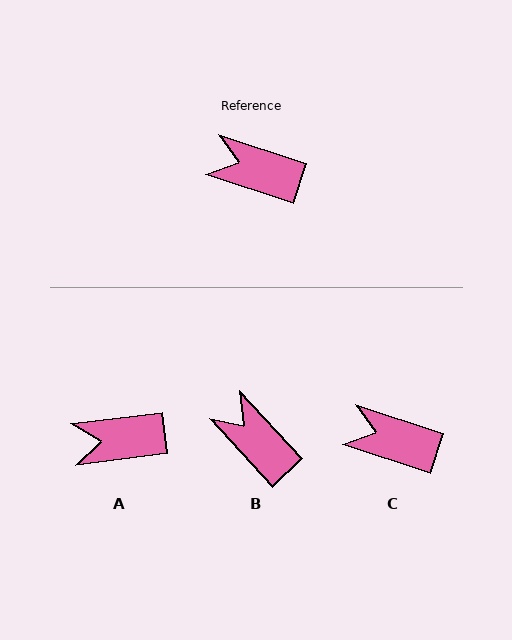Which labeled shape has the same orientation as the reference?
C.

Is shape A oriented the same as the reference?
No, it is off by about 25 degrees.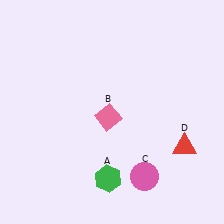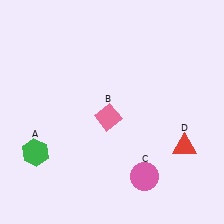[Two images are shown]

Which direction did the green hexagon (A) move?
The green hexagon (A) moved left.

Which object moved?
The green hexagon (A) moved left.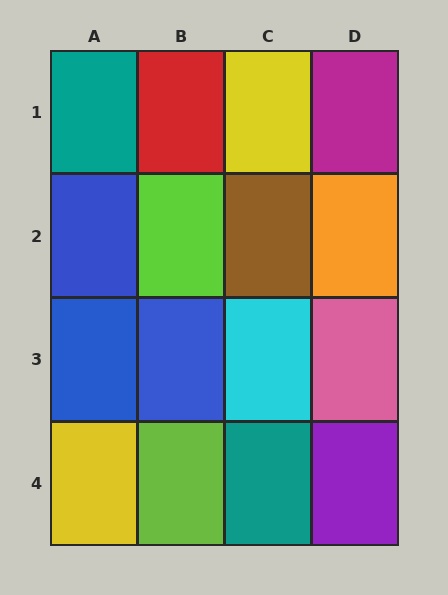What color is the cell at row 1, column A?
Teal.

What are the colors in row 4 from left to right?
Yellow, lime, teal, purple.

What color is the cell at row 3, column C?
Cyan.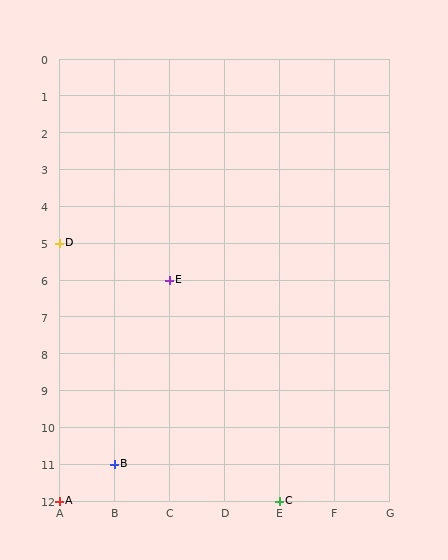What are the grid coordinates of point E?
Point E is at grid coordinates (C, 6).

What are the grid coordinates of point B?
Point B is at grid coordinates (B, 11).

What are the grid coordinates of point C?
Point C is at grid coordinates (E, 12).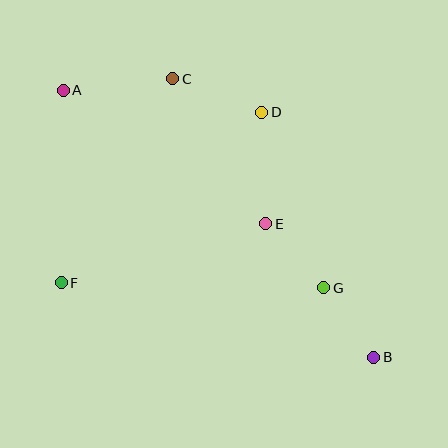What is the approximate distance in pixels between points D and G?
The distance between D and G is approximately 186 pixels.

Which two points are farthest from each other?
Points A and B are farthest from each other.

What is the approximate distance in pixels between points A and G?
The distance between A and G is approximately 327 pixels.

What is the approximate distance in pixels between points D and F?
The distance between D and F is approximately 263 pixels.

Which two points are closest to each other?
Points B and G are closest to each other.